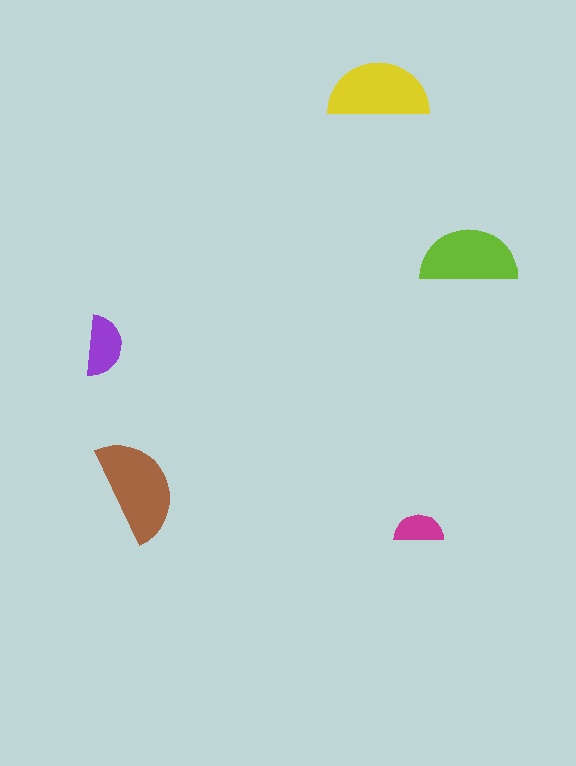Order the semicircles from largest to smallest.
the brown one, the yellow one, the lime one, the purple one, the magenta one.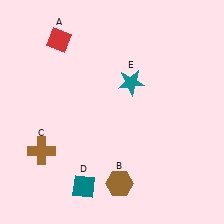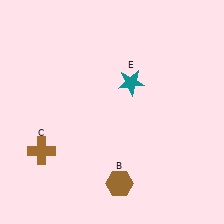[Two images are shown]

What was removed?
The teal diamond (D), the red diamond (A) were removed in Image 2.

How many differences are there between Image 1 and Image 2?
There are 2 differences between the two images.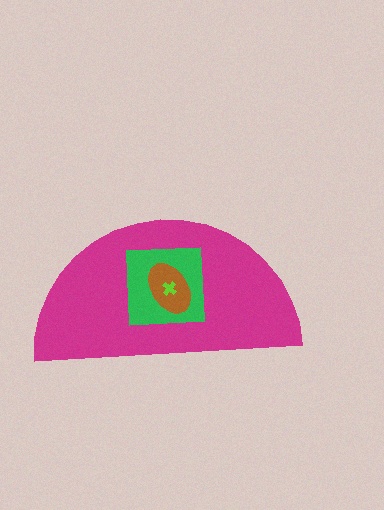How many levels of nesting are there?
4.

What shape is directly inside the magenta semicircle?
The green square.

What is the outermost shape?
The magenta semicircle.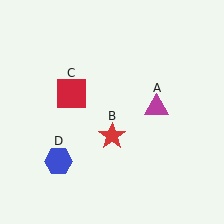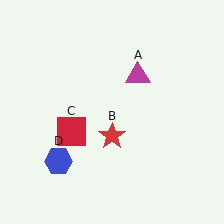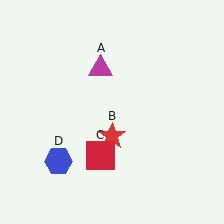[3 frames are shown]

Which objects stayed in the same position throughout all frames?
Red star (object B) and blue hexagon (object D) remained stationary.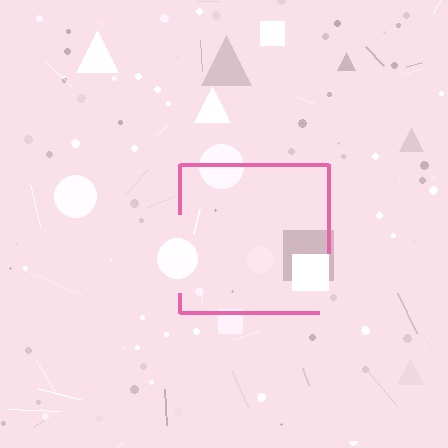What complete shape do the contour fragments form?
The contour fragments form a square.